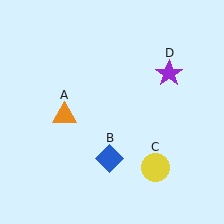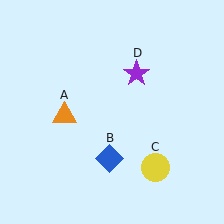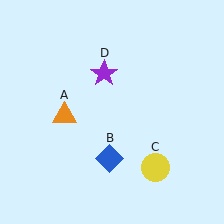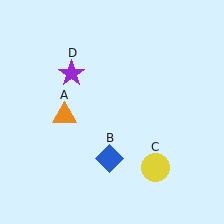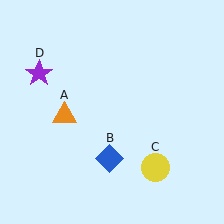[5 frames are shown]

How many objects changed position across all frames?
1 object changed position: purple star (object D).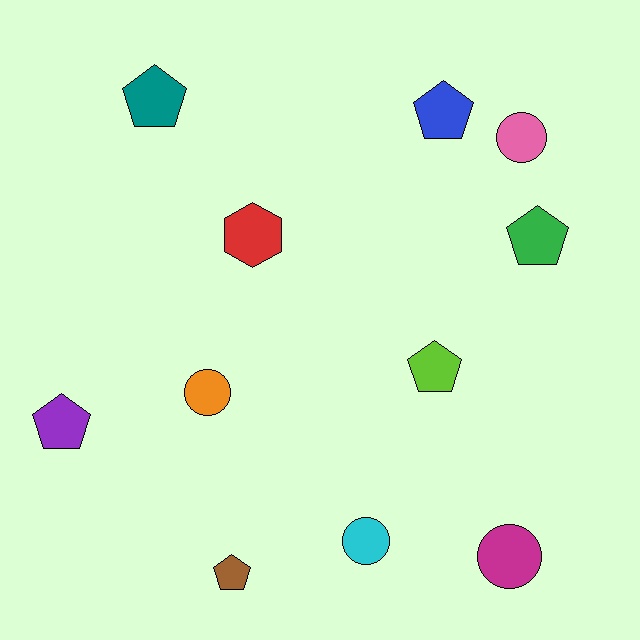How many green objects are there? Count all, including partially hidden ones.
There is 1 green object.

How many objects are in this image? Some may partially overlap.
There are 11 objects.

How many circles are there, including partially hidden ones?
There are 4 circles.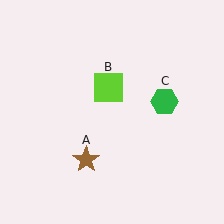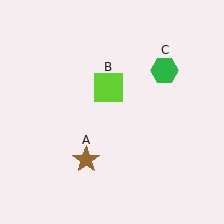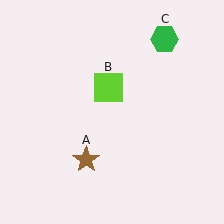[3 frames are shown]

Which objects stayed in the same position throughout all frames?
Brown star (object A) and lime square (object B) remained stationary.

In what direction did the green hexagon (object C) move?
The green hexagon (object C) moved up.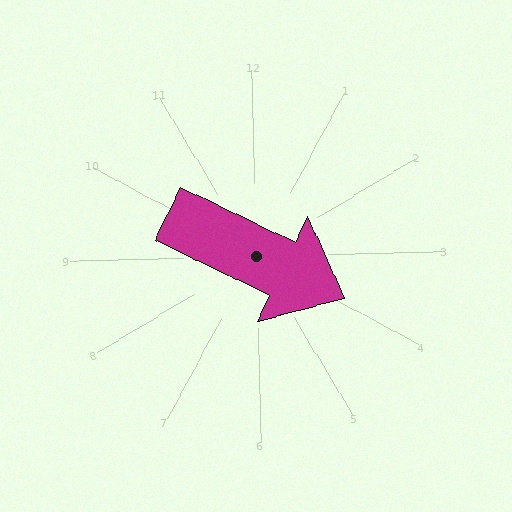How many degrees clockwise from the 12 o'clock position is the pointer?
Approximately 117 degrees.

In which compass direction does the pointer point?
Southeast.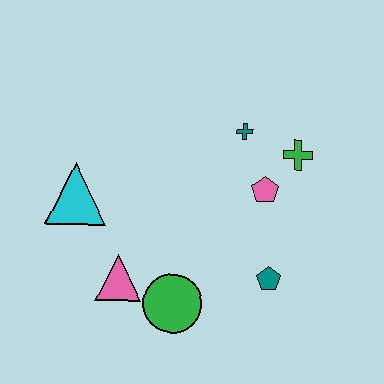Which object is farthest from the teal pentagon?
The cyan triangle is farthest from the teal pentagon.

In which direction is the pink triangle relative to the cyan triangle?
The pink triangle is below the cyan triangle.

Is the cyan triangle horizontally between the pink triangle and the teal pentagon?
No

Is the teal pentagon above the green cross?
No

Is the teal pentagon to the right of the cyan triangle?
Yes